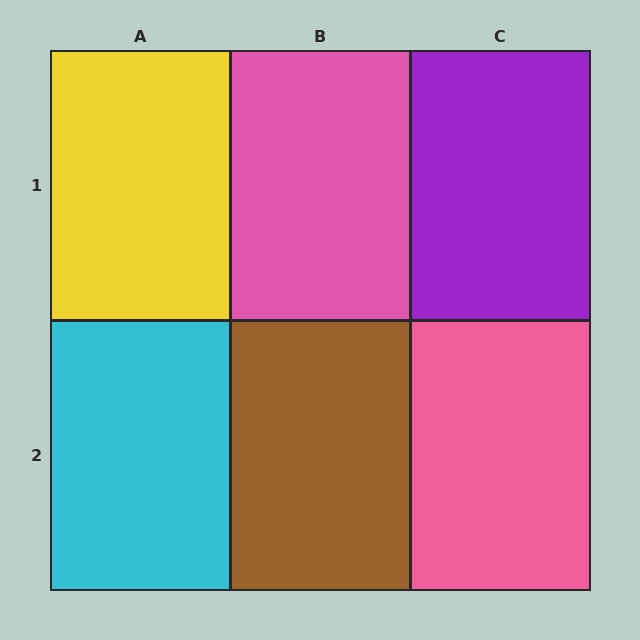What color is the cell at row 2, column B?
Brown.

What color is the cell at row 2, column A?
Cyan.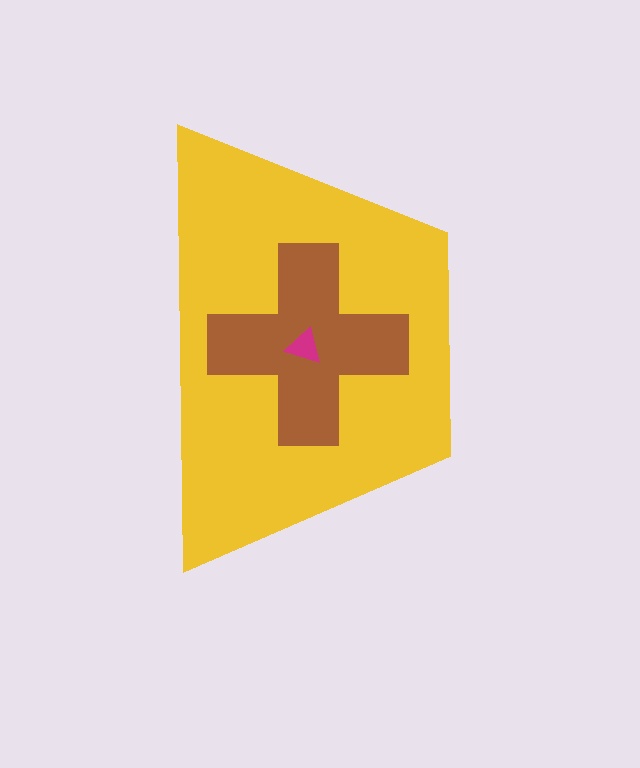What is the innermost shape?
The magenta triangle.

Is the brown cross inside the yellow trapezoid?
Yes.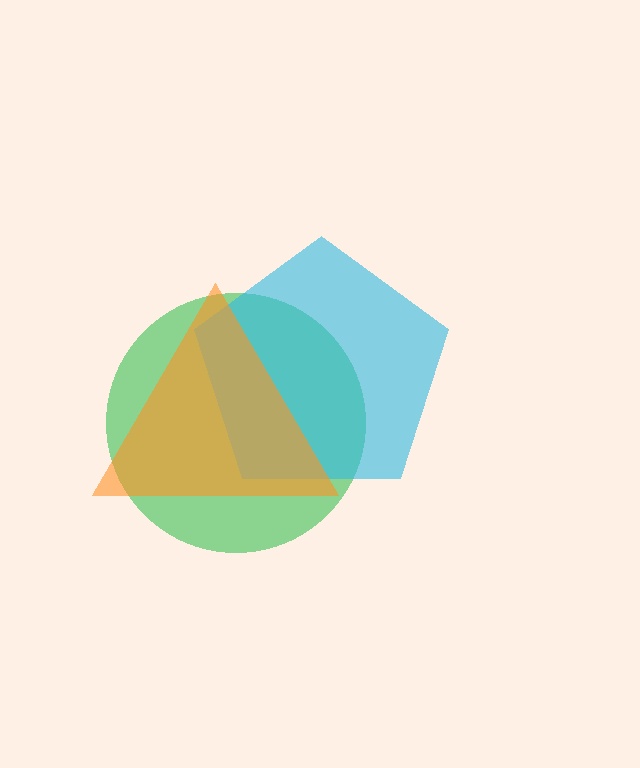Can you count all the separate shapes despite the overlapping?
Yes, there are 3 separate shapes.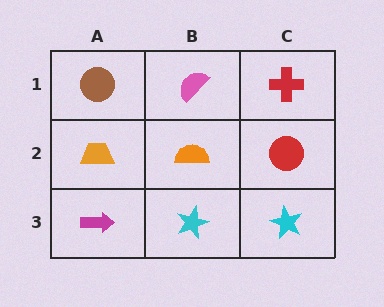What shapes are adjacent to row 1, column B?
An orange semicircle (row 2, column B), a brown circle (row 1, column A), a red cross (row 1, column C).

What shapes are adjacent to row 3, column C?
A red circle (row 2, column C), a cyan star (row 3, column B).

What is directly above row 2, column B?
A pink semicircle.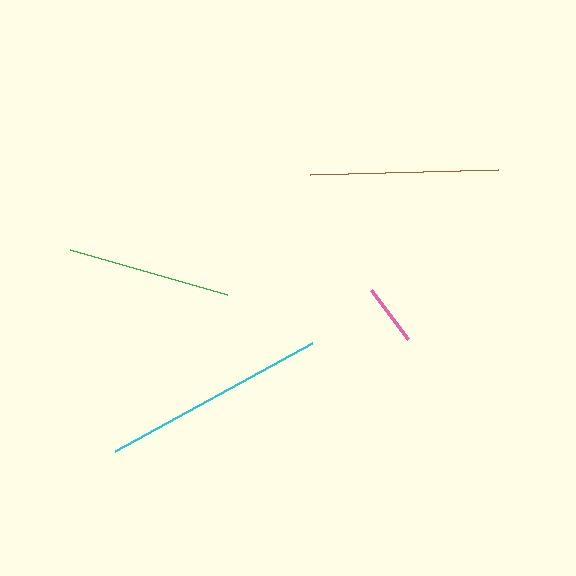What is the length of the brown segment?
The brown segment is approximately 188 pixels long.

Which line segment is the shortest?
The pink line is the shortest at approximately 62 pixels.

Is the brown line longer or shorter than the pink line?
The brown line is longer than the pink line.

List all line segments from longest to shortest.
From longest to shortest: cyan, brown, green, pink.